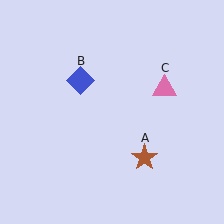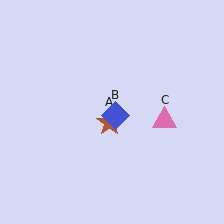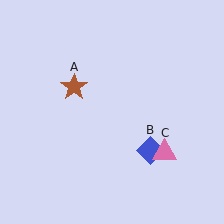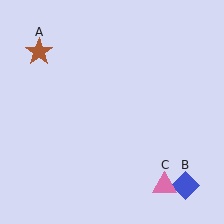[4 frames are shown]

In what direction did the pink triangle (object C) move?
The pink triangle (object C) moved down.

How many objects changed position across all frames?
3 objects changed position: brown star (object A), blue diamond (object B), pink triangle (object C).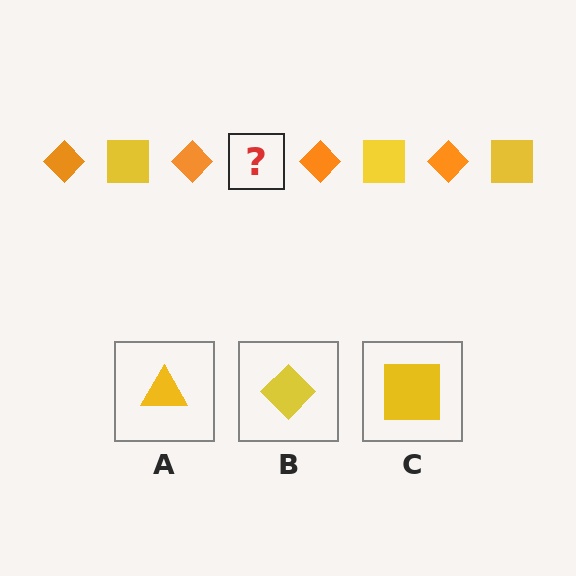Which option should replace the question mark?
Option C.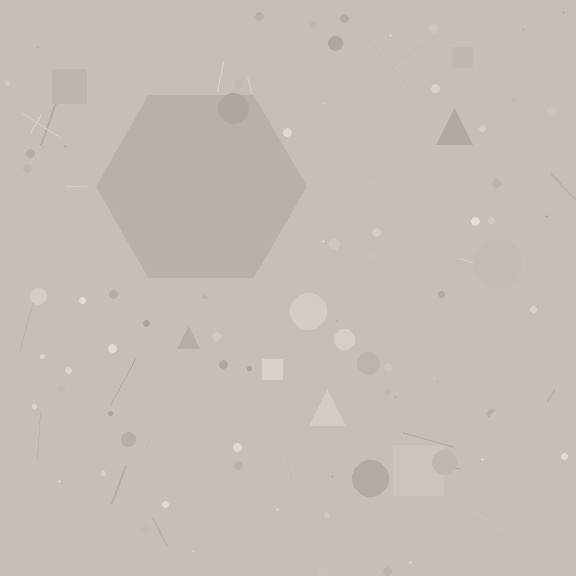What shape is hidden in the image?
A hexagon is hidden in the image.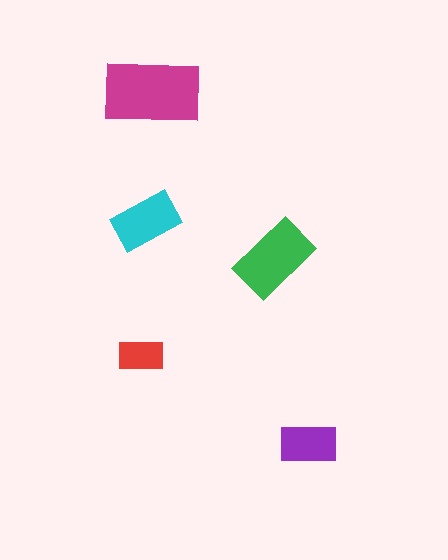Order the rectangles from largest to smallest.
the magenta one, the green one, the cyan one, the purple one, the red one.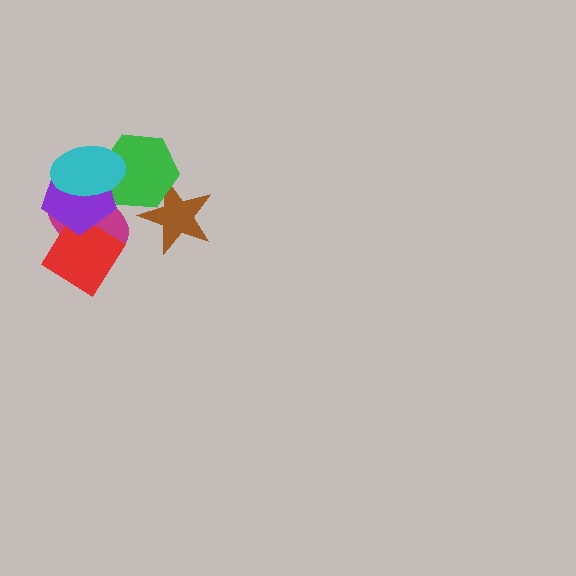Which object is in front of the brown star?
The green hexagon is in front of the brown star.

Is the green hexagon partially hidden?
Yes, it is partially covered by another shape.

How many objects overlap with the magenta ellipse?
4 objects overlap with the magenta ellipse.